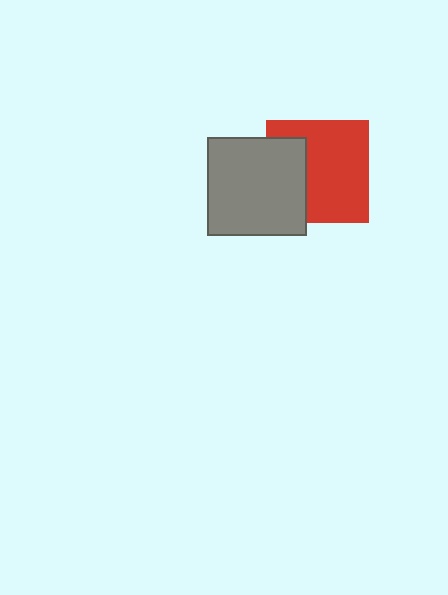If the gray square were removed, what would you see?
You would see the complete red square.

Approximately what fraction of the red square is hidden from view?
Roughly 33% of the red square is hidden behind the gray square.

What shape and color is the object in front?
The object in front is a gray square.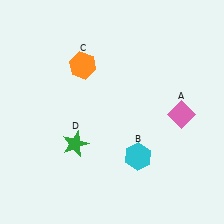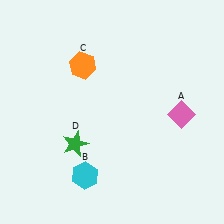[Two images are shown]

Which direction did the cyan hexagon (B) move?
The cyan hexagon (B) moved left.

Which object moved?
The cyan hexagon (B) moved left.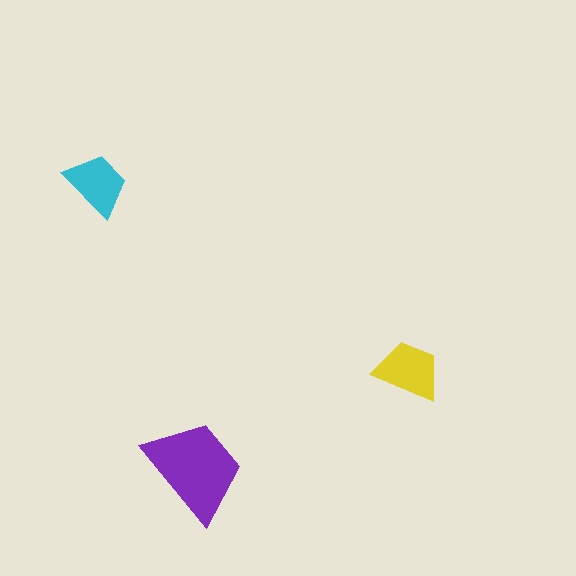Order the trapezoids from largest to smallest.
the purple one, the yellow one, the cyan one.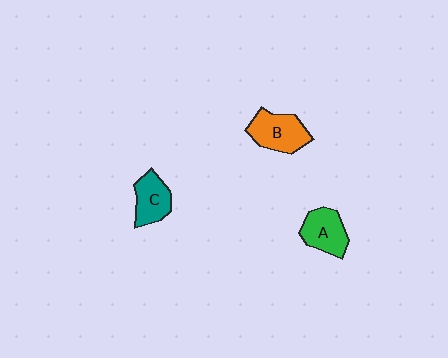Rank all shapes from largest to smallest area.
From largest to smallest: B (orange), A (green), C (teal).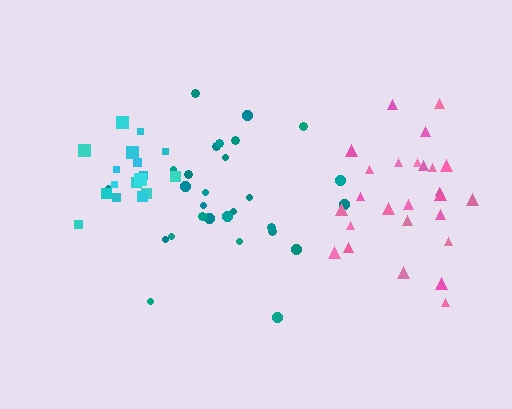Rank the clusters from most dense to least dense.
cyan, pink, teal.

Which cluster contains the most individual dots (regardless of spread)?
Teal (28).